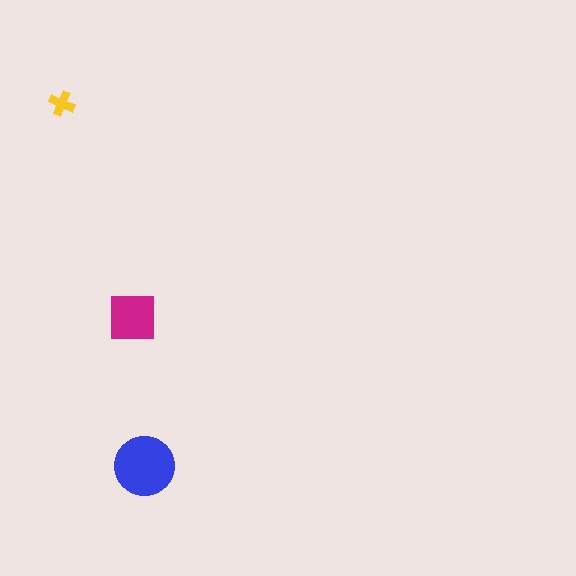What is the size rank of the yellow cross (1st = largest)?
3rd.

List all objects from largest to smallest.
The blue circle, the magenta square, the yellow cross.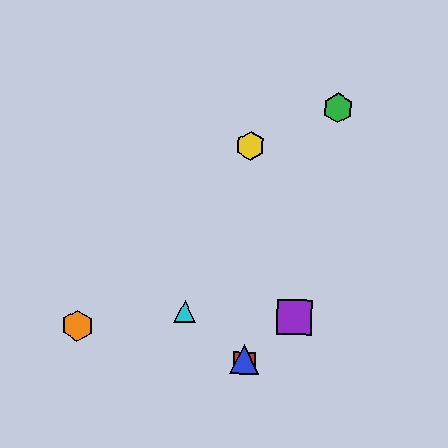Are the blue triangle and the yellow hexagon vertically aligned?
Yes, both are at x≈244.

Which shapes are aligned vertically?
The red square, the blue triangle, the yellow hexagon are aligned vertically.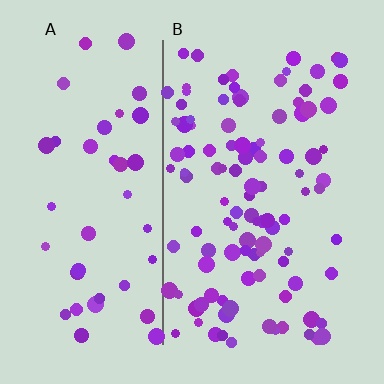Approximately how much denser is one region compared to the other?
Approximately 2.4× — region B over region A.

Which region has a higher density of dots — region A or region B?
B (the right).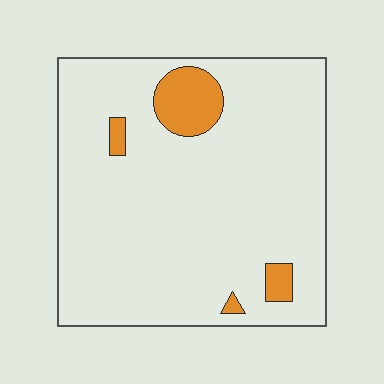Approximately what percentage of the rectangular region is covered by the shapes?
Approximately 10%.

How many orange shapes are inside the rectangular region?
4.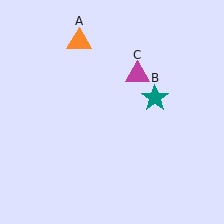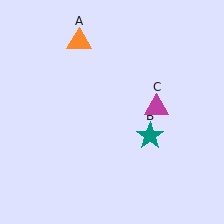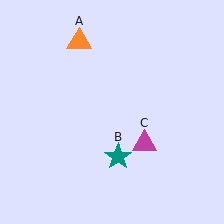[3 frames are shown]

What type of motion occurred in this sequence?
The teal star (object B), magenta triangle (object C) rotated clockwise around the center of the scene.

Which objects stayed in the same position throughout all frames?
Orange triangle (object A) remained stationary.